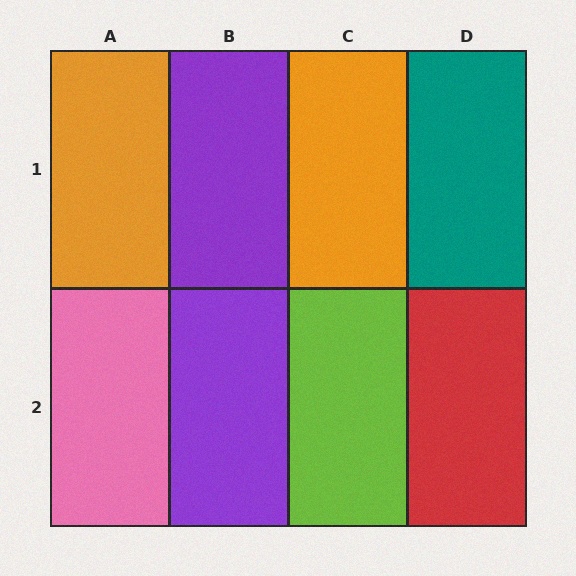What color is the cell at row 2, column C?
Lime.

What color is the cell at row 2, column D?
Red.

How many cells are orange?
2 cells are orange.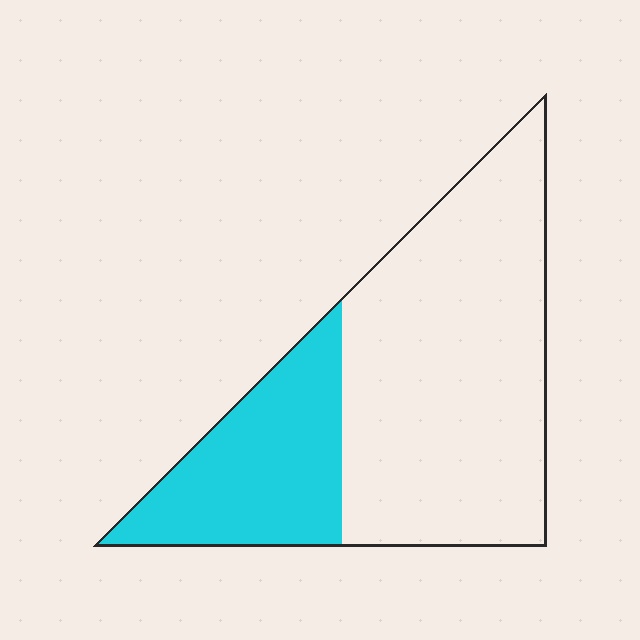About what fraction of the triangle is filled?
About one third (1/3).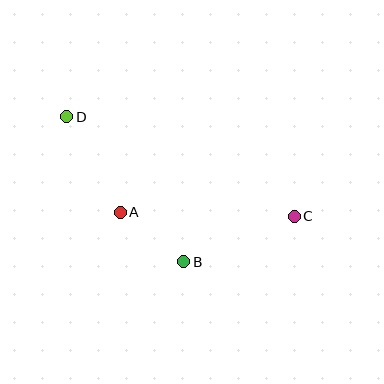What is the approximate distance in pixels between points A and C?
The distance between A and C is approximately 174 pixels.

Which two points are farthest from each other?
Points C and D are farthest from each other.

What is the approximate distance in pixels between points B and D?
The distance between B and D is approximately 187 pixels.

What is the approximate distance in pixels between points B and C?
The distance between B and C is approximately 120 pixels.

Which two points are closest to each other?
Points A and B are closest to each other.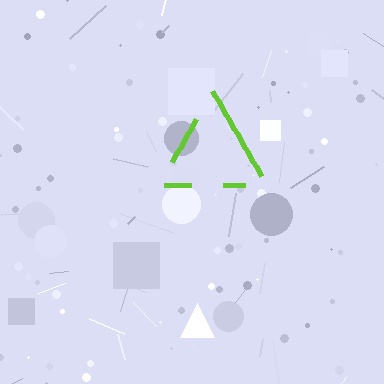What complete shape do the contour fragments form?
The contour fragments form a triangle.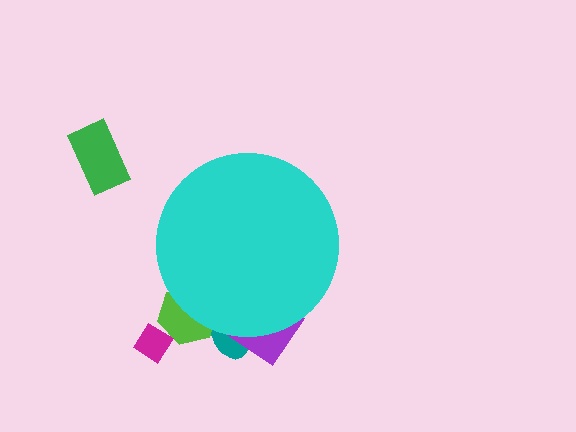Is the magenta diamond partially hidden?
No, the magenta diamond is fully visible.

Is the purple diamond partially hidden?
Yes, the purple diamond is partially hidden behind the cyan circle.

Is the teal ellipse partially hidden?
Yes, the teal ellipse is partially hidden behind the cyan circle.